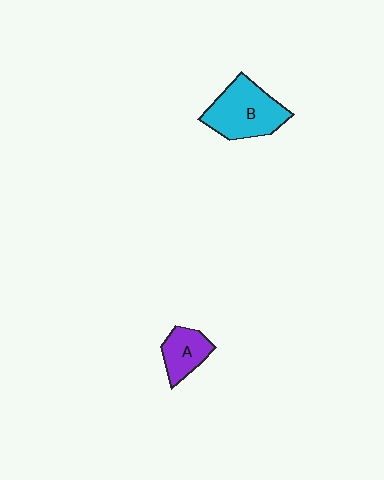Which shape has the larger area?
Shape B (cyan).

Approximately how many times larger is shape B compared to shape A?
Approximately 1.8 times.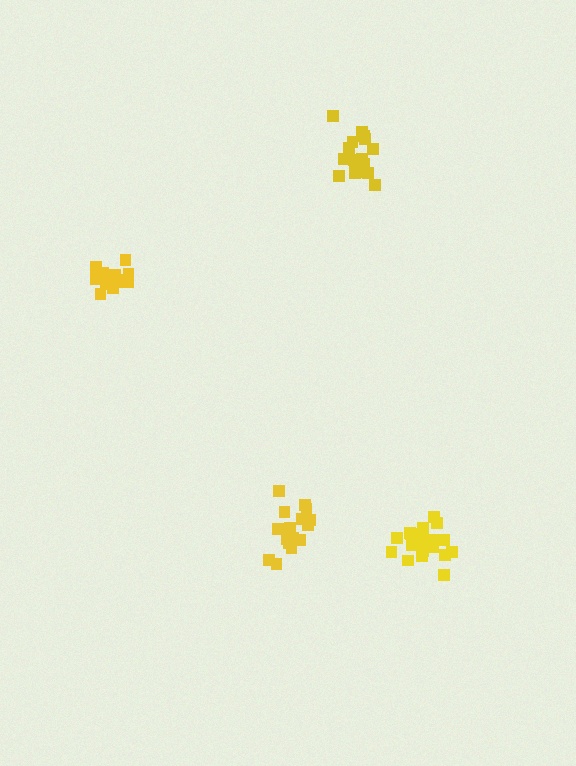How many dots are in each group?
Group 1: 18 dots, Group 2: 16 dots, Group 3: 19 dots, Group 4: 17 dots (70 total).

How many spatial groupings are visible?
There are 4 spatial groupings.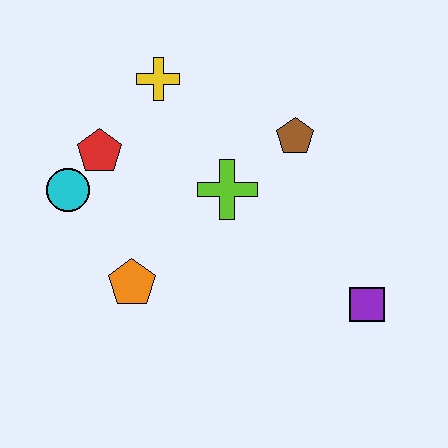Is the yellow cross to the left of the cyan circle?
No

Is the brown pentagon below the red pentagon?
No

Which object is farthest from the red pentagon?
The purple square is farthest from the red pentagon.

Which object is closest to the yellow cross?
The red pentagon is closest to the yellow cross.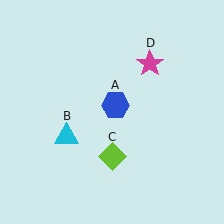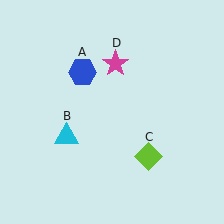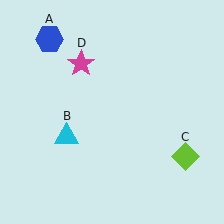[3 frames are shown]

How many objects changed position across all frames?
3 objects changed position: blue hexagon (object A), lime diamond (object C), magenta star (object D).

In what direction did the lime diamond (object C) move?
The lime diamond (object C) moved right.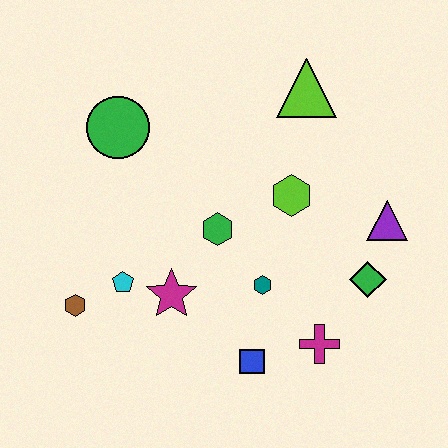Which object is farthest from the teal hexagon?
The green circle is farthest from the teal hexagon.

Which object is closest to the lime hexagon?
The green hexagon is closest to the lime hexagon.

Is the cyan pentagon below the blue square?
No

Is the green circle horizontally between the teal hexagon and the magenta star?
No